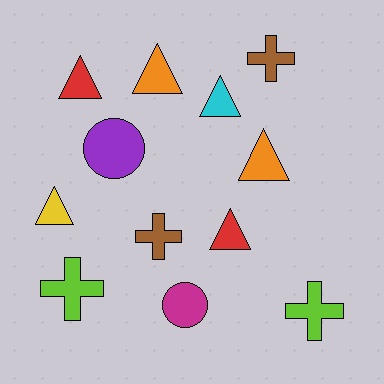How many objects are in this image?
There are 12 objects.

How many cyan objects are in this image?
There is 1 cyan object.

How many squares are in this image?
There are no squares.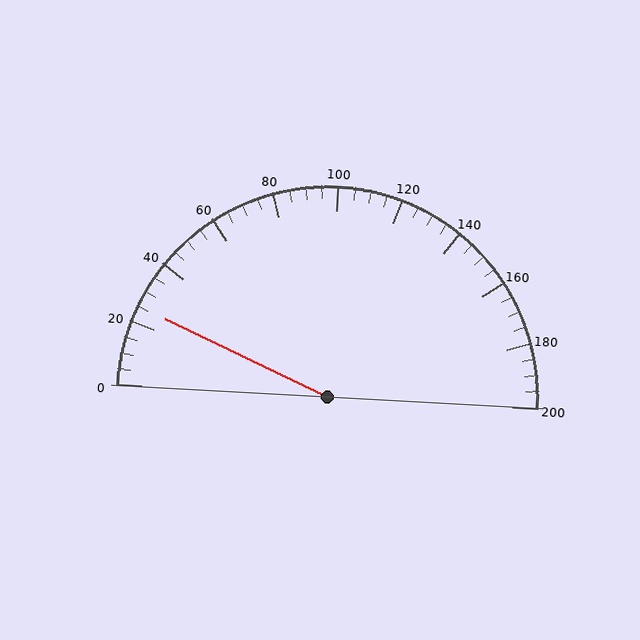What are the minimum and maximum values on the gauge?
The gauge ranges from 0 to 200.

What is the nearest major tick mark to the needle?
The nearest major tick mark is 20.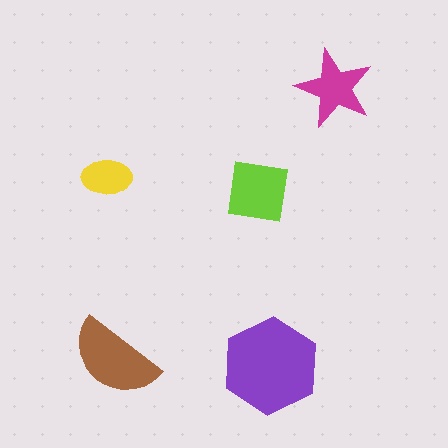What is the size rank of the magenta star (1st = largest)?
4th.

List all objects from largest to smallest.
The purple hexagon, the brown semicircle, the lime square, the magenta star, the yellow ellipse.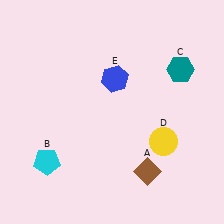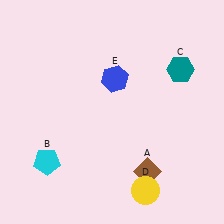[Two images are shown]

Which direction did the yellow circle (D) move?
The yellow circle (D) moved down.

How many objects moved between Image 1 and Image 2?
1 object moved between the two images.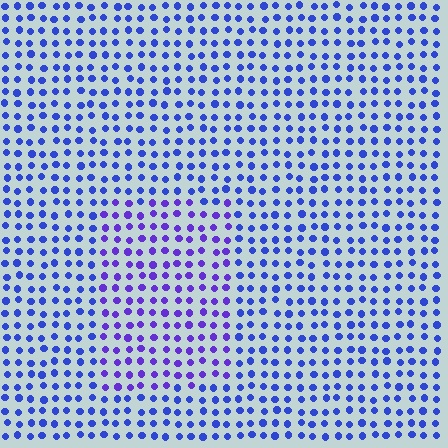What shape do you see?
I see a rectangle.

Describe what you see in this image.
The image is filled with small blue elements in a uniform arrangement. A rectangle-shaped region is visible where the elements are tinted to a slightly different hue, forming a subtle color boundary.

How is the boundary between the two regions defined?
The boundary is defined purely by a slight shift in hue (about 29 degrees). Spacing, size, and orientation are identical on both sides.